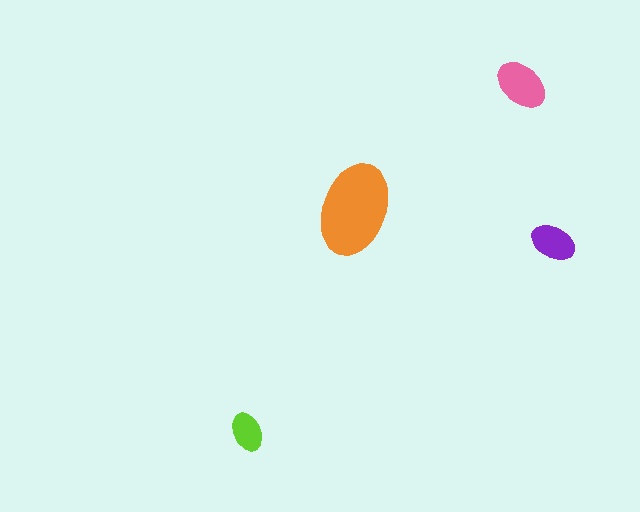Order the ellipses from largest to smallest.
the orange one, the pink one, the purple one, the lime one.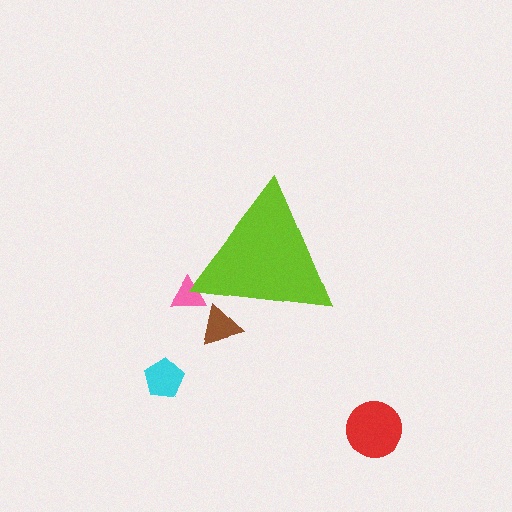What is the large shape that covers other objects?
A lime triangle.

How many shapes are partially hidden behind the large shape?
2 shapes are partially hidden.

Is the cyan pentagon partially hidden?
No, the cyan pentagon is fully visible.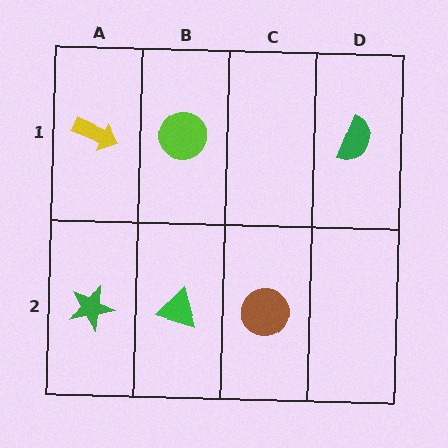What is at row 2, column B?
A green triangle.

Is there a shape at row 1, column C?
No, that cell is empty.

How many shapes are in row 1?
3 shapes.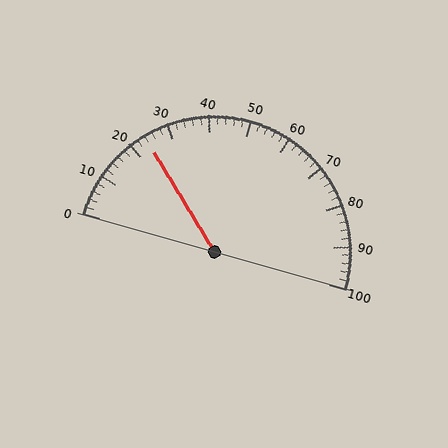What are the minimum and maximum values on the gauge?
The gauge ranges from 0 to 100.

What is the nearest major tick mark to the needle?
The nearest major tick mark is 20.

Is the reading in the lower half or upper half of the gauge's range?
The reading is in the lower half of the range (0 to 100).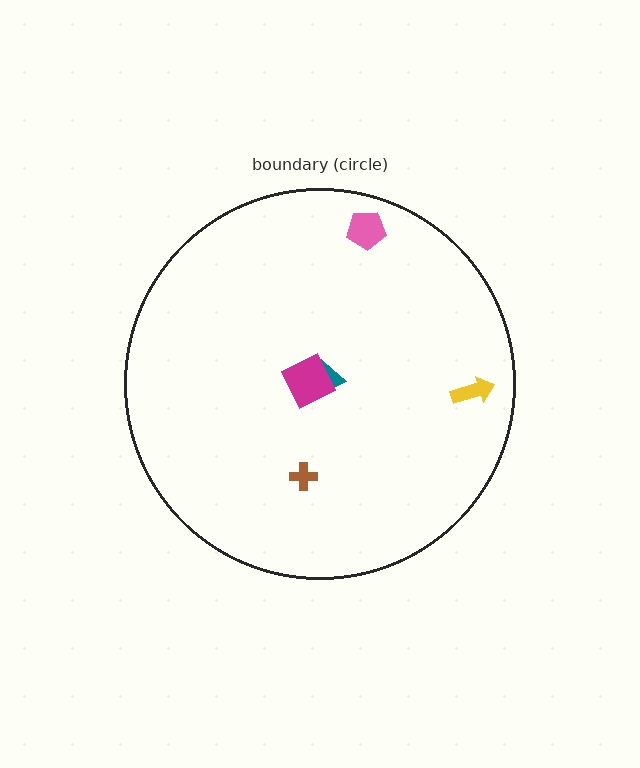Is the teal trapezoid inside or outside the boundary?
Inside.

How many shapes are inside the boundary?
5 inside, 0 outside.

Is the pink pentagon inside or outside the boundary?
Inside.